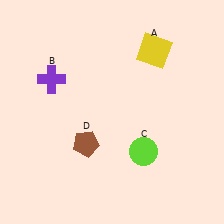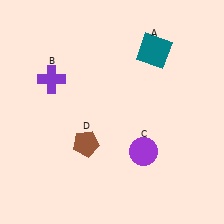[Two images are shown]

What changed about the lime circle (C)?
In Image 1, C is lime. In Image 2, it changed to purple.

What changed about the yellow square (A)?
In Image 1, A is yellow. In Image 2, it changed to teal.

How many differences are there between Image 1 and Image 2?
There are 2 differences between the two images.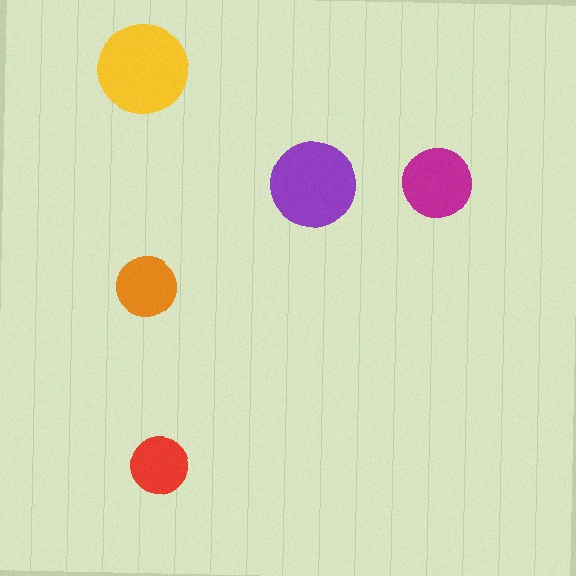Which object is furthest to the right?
The magenta circle is rightmost.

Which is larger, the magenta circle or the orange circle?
The magenta one.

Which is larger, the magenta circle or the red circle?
The magenta one.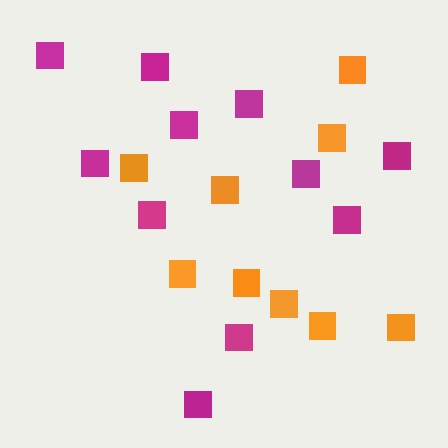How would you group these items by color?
There are 2 groups: one group of magenta squares (11) and one group of orange squares (9).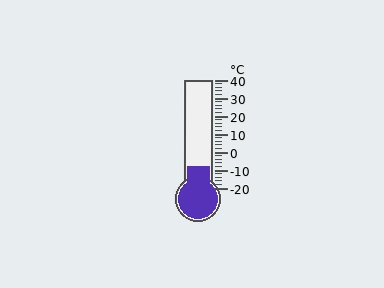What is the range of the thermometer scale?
The thermometer scale ranges from -20°C to 40°C.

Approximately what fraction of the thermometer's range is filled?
The thermometer is filled to approximately 20% of its range.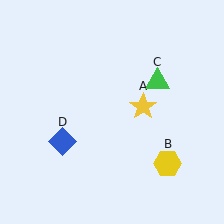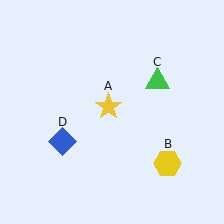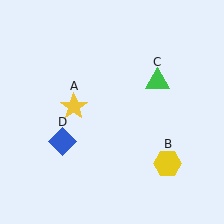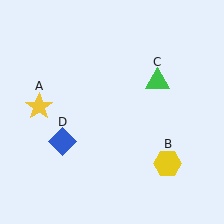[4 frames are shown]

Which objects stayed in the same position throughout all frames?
Yellow hexagon (object B) and green triangle (object C) and blue diamond (object D) remained stationary.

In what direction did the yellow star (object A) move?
The yellow star (object A) moved left.